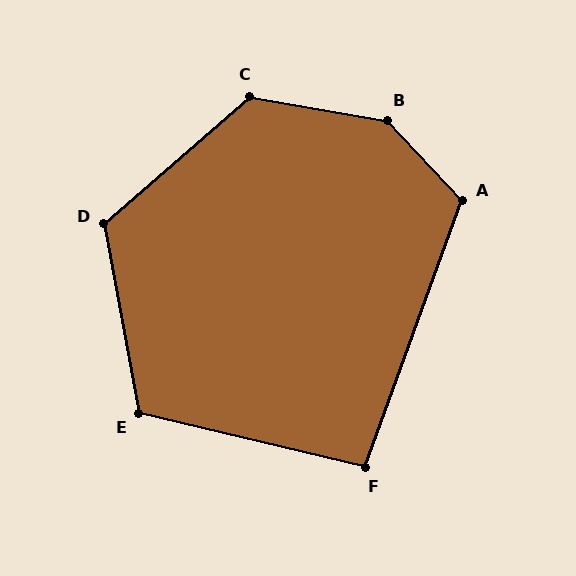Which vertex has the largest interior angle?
B, at approximately 143 degrees.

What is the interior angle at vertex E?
Approximately 114 degrees (obtuse).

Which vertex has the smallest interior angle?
F, at approximately 97 degrees.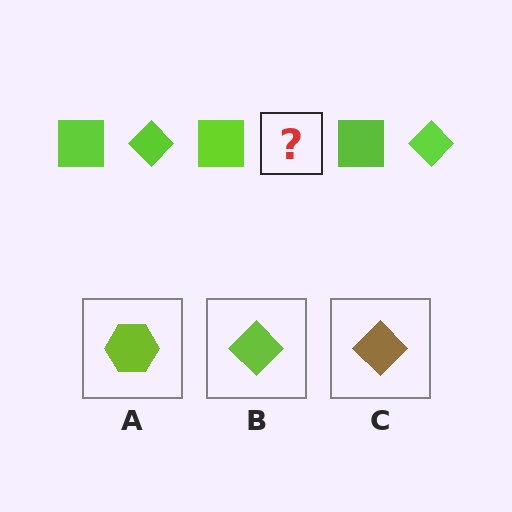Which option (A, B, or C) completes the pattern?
B.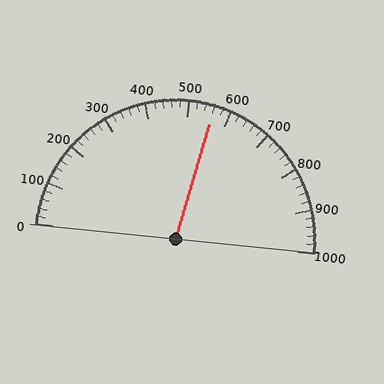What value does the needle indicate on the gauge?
The needle indicates approximately 560.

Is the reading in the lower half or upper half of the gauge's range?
The reading is in the upper half of the range (0 to 1000).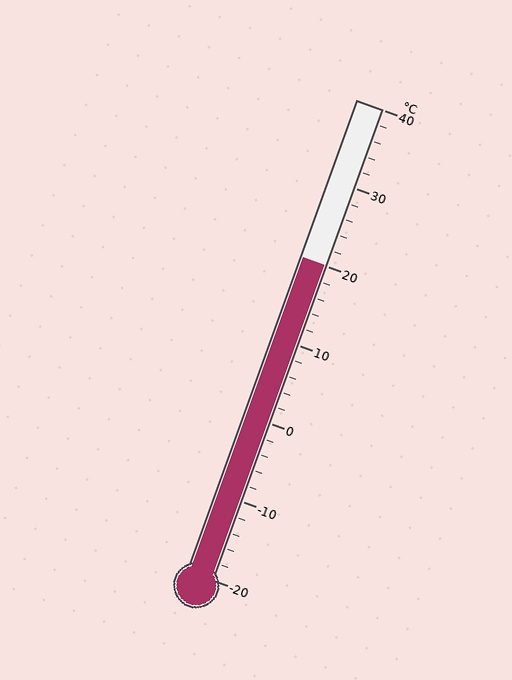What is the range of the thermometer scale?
The thermometer scale ranges from -20°C to 40°C.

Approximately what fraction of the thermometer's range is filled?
The thermometer is filled to approximately 65% of its range.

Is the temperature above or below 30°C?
The temperature is below 30°C.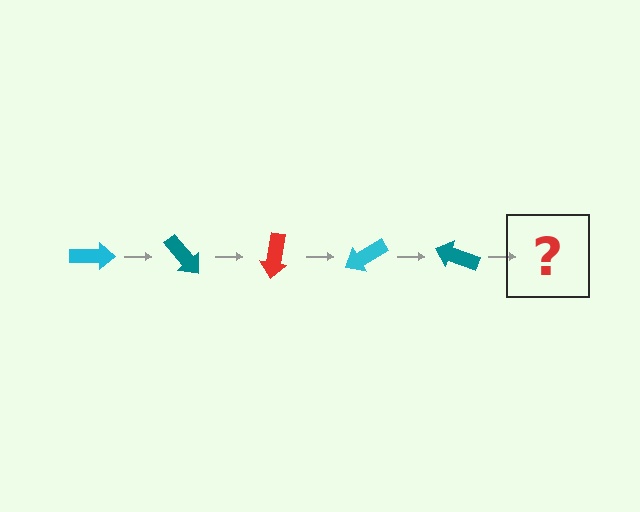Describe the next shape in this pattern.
It should be a red arrow, rotated 250 degrees from the start.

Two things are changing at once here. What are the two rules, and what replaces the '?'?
The two rules are that it rotates 50 degrees each step and the color cycles through cyan, teal, and red. The '?' should be a red arrow, rotated 250 degrees from the start.